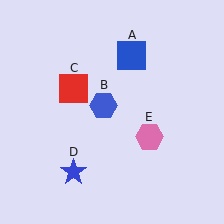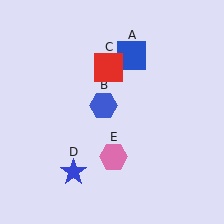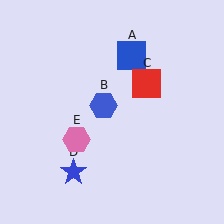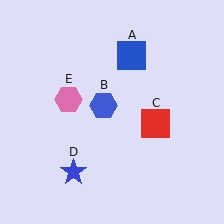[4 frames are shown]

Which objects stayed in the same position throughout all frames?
Blue square (object A) and blue hexagon (object B) and blue star (object D) remained stationary.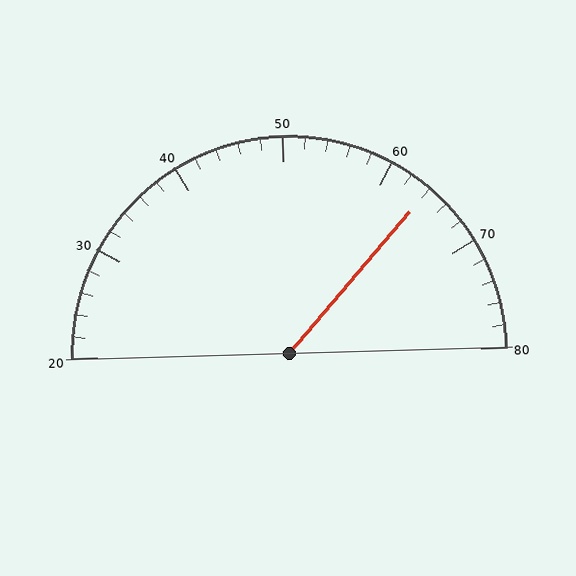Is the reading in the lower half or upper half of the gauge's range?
The reading is in the upper half of the range (20 to 80).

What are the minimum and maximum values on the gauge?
The gauge ranges from 20 to 80.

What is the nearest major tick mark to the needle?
The nearest major tick mark is 60.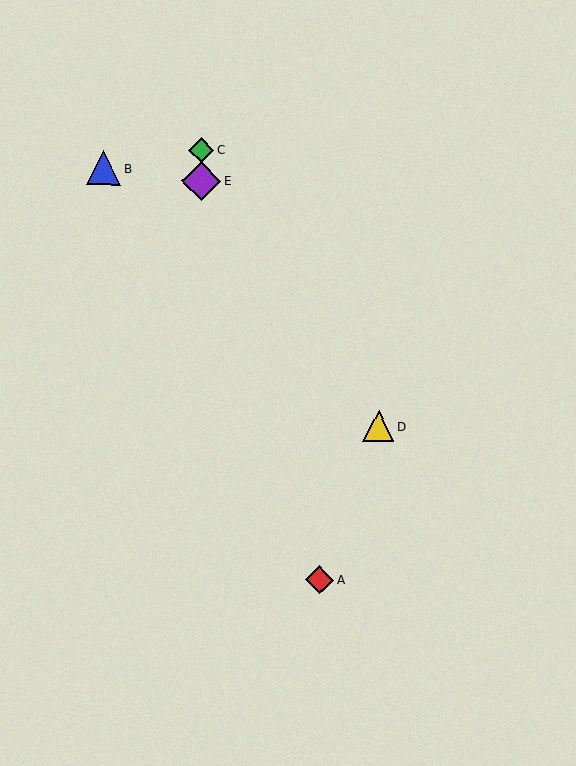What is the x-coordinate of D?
Object D is at x≈379.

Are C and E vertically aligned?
Yes, both are at x≈201.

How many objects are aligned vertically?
2 objects (C, E) are aligned vertically.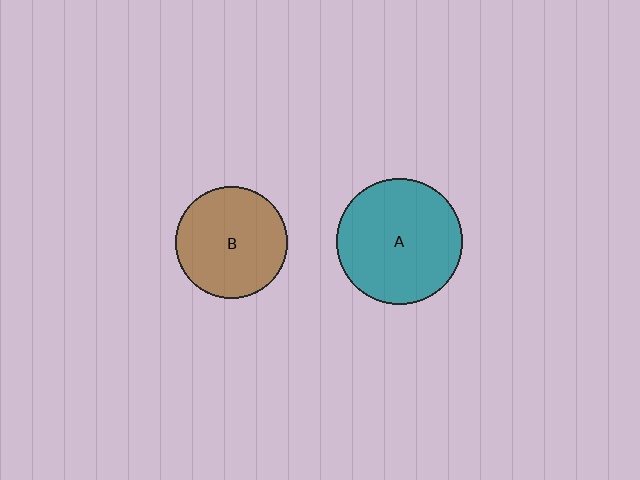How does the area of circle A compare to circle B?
Approximately 1.3 times.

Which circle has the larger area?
Circle A (teal).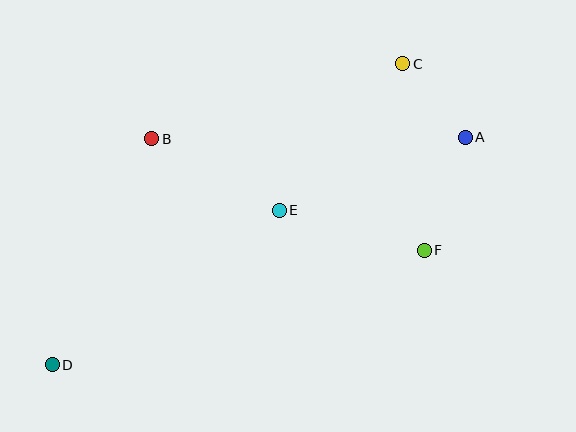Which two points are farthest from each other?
Points A and D are farthest from each other.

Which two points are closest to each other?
Points A and C are closest to each other.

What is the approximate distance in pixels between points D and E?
The distance between D and E is approximately 274 pixels.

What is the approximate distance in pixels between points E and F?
The distance between E and F is approximately 150 pixels.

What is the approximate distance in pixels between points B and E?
The distance between B and E is approximately 146 pixels.